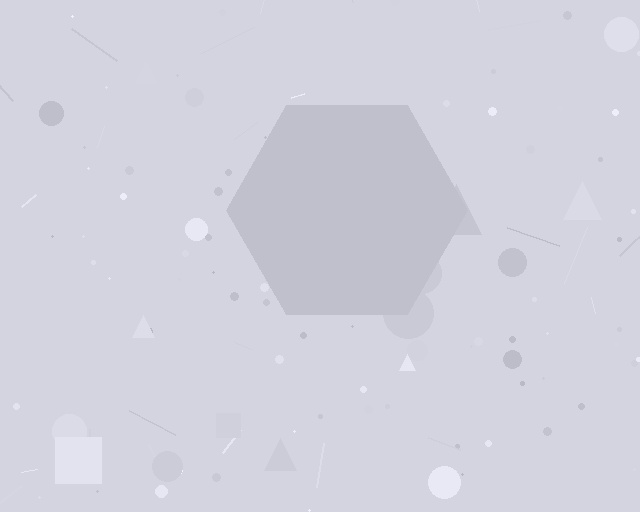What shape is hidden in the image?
A hexagon is hidden in the image.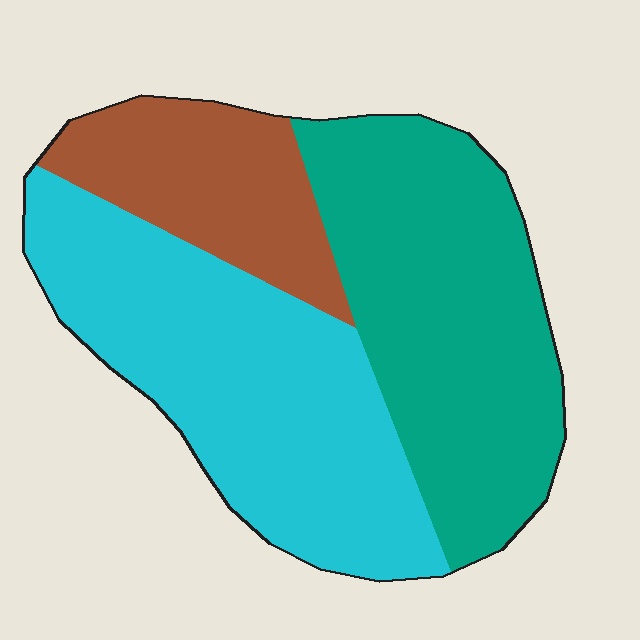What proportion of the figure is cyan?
Cyan covers roughly 40% of the figure.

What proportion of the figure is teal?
Teal takes up about two fifths (2/5) of the figure.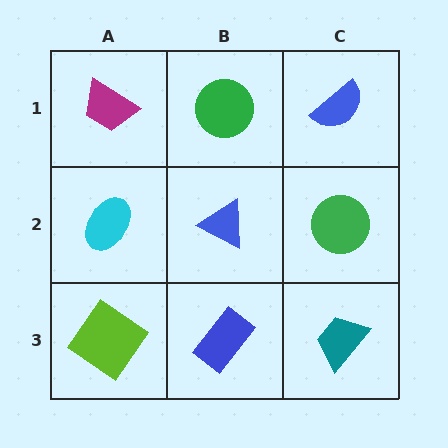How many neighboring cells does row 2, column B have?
4.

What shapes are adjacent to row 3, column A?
A cyan ellipse (row 2, column A), a blue rectangle (row 3, column B).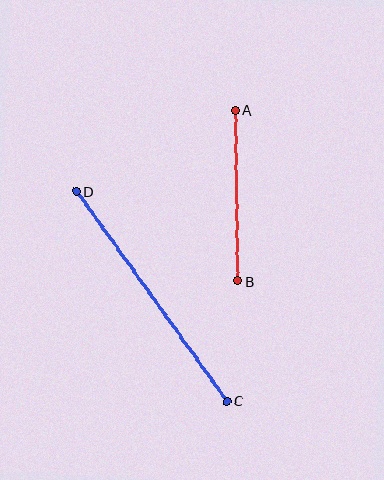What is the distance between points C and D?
The distance is approximately 258 pixels.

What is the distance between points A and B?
The distance is approximately 171 pixels.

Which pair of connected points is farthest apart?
Points C and D are farthest apart.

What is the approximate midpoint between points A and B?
The midpoint is at approximately (236, 195) pixels.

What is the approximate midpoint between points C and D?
The midpoint is at approximately (152, 296) pixels.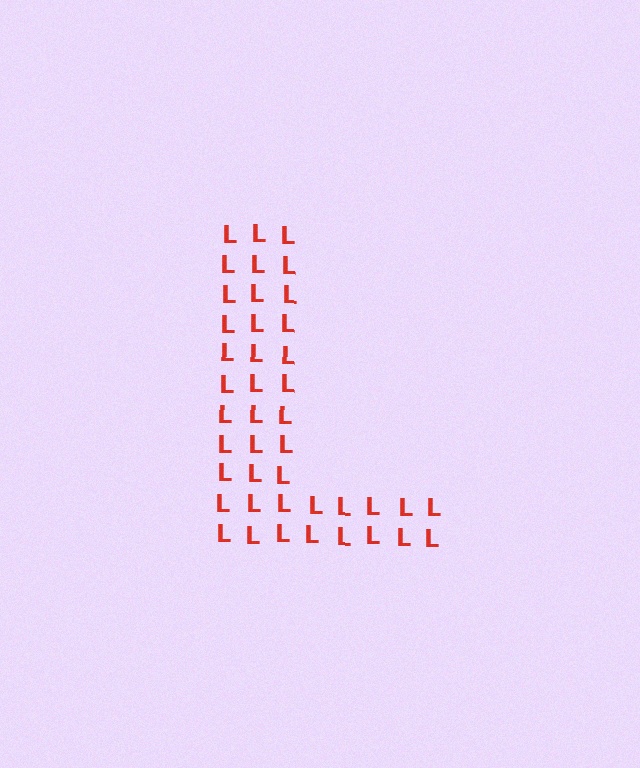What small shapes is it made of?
It is made of small letter L's.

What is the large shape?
The large shape is the letter L.